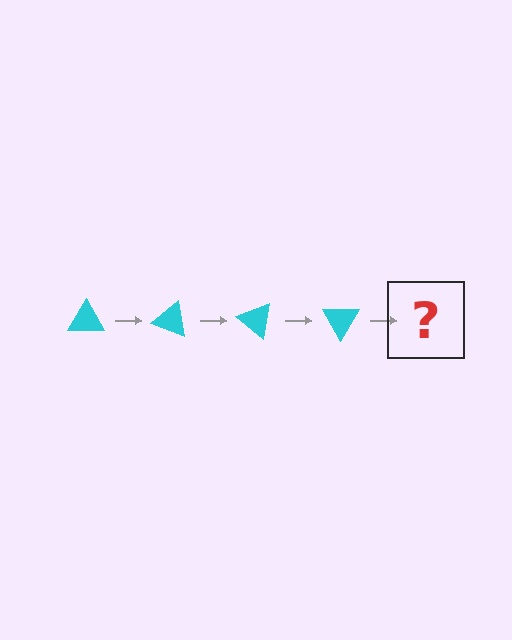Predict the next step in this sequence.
The next step is a cyan triangle rotated 80 degrees.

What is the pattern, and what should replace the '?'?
The pattern is that the triangle rotates 20 degrees each step. The '?' should be a cyan triangle rotated 80 degrees.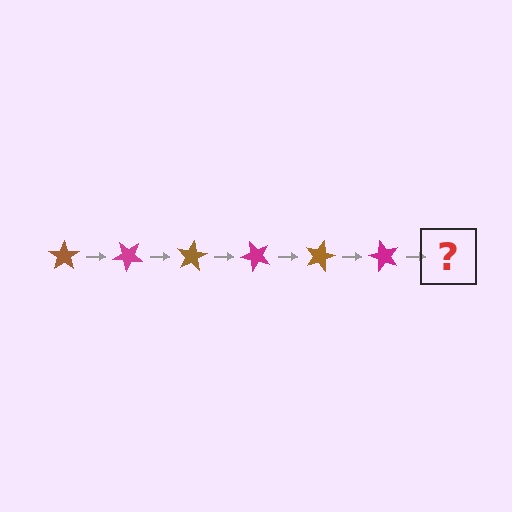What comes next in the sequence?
The next element should be a brown star, rotated 240 degrees from the start.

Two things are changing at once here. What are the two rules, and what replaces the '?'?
The two rules are that it rotates 40 degrees each step and the color cycles through brown and magenta. The '?' should be a brown star, rotated 240 degrees from the start.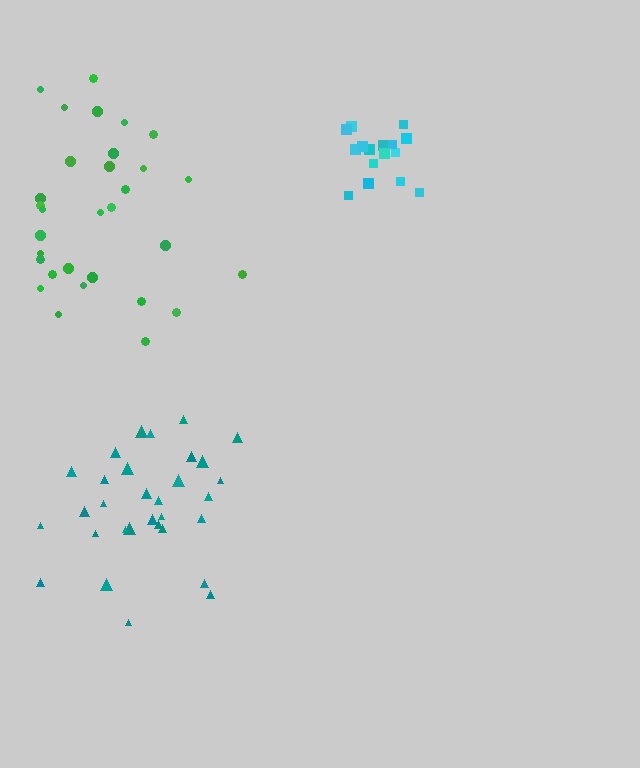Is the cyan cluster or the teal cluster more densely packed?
Cyan.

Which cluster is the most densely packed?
Cyan.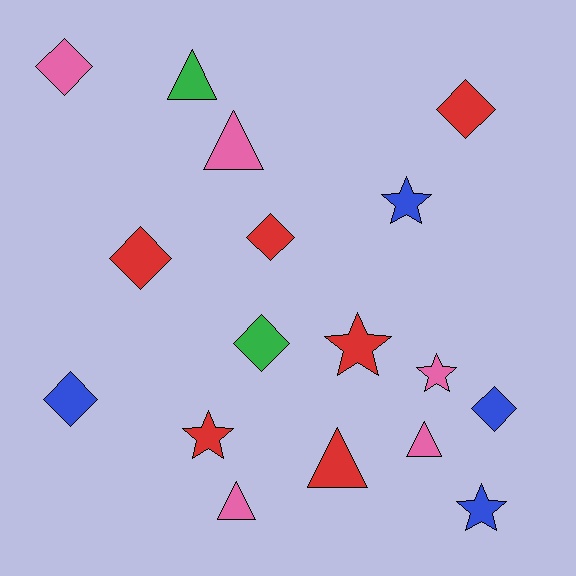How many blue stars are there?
There are 2 blue stars.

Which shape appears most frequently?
Diamond, with 7 objects.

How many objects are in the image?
There are 17 objects.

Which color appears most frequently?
Red, with 6 objects.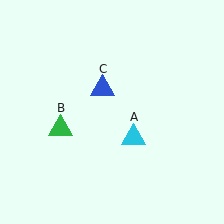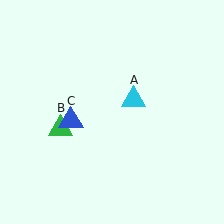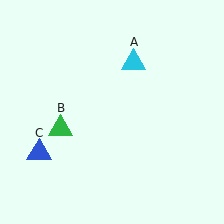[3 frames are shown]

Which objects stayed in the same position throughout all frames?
Green triangle (object B) remained stationary.